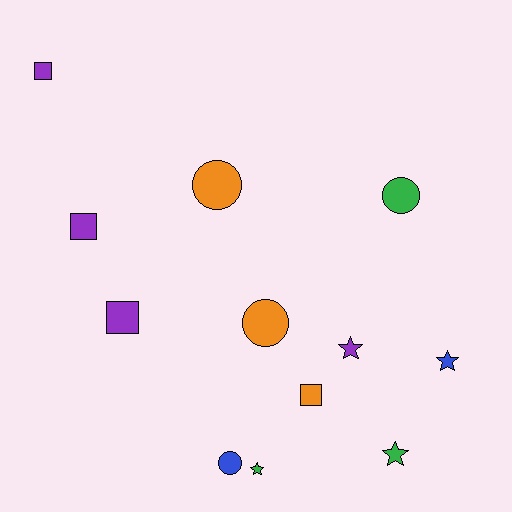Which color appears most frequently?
Purple, with 4 objects.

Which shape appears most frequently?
Star, with 4 objects.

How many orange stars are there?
There are no orange stars.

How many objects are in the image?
There are 12 objects.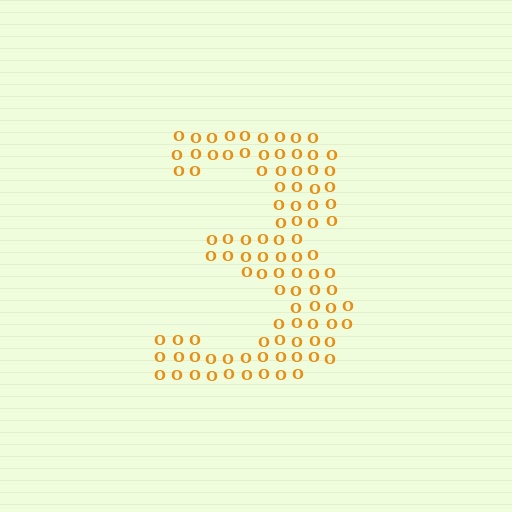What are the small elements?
The small elements are letter O's.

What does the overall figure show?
The overall figure shows the digit 3.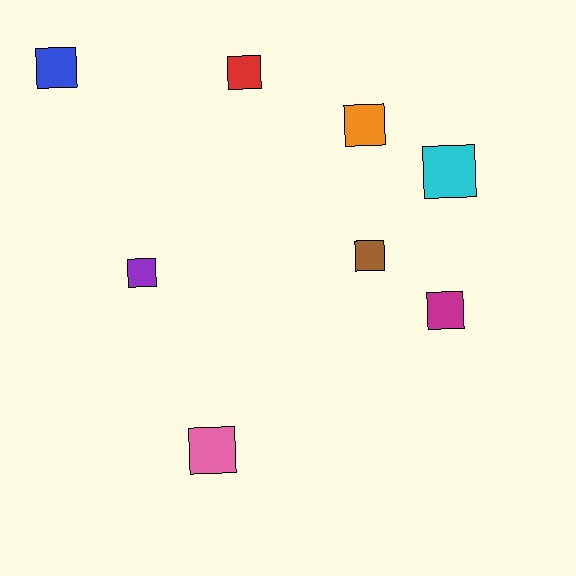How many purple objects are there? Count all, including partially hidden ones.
There is 1 purple object.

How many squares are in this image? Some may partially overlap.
There are 8 squares.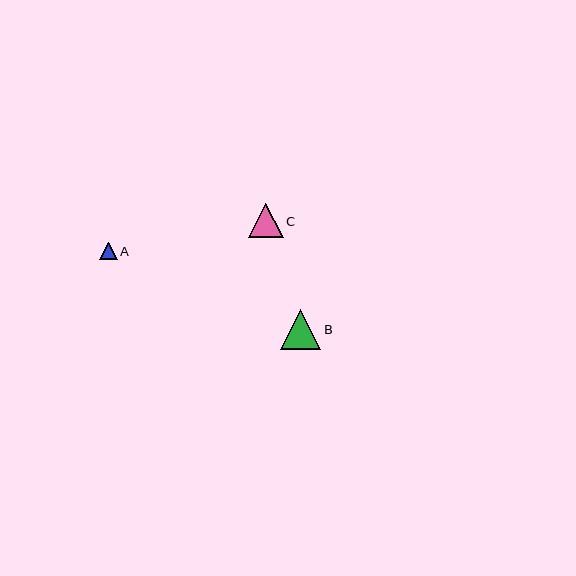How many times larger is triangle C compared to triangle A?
Triangle C is approximately 2.0 times the size of triangle A.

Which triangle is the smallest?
Triangle A is the smallest with a size of approximately 17 pixels.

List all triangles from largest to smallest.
From largest to smallest: B, C, A.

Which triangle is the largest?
Triangle B is the largest with a size of approximately 41 pixels.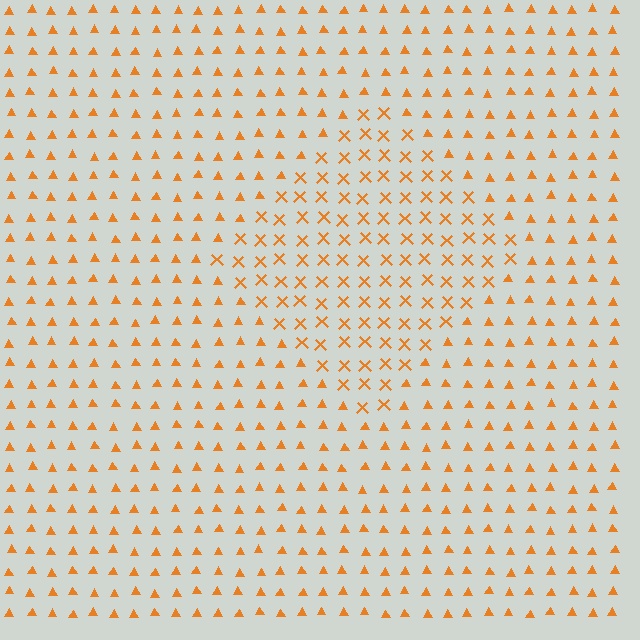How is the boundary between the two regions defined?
The boundary is defined by a change in element shape: X marks inside vs. triangles outside. All elements share the same color and spacing.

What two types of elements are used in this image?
The image uses X marks inside the diamond region and triangles outside it.